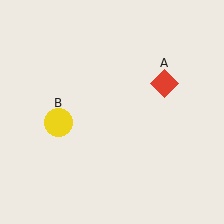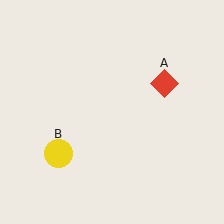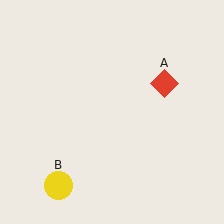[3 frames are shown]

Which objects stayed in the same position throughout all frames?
Red diamond (object A) remained stationary.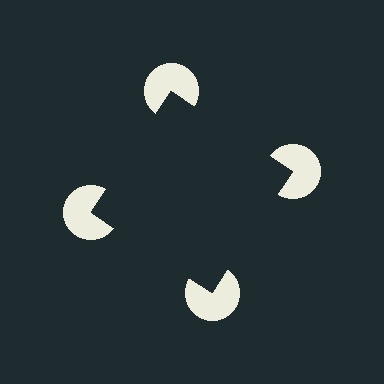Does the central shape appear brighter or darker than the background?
It typically appears slightly darker than the background, even though no actual brightness change is drawn.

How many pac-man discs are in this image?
There are 4 — one at each vertex of the illusory square.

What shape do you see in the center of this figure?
An illusory square — its edges are inferred from the aligned wedge cuts in the pac-man discs, not physically drawn.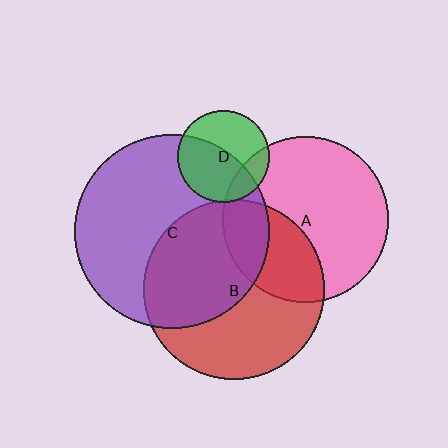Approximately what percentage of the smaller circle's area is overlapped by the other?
Approximately 35%.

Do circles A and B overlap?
Yes.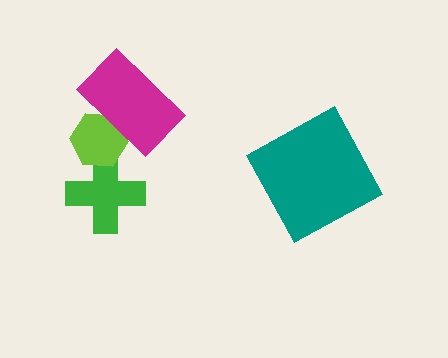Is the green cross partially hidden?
Yes, it is partially covered by another shape.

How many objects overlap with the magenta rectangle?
1 object overlaps with the magenta rectangle.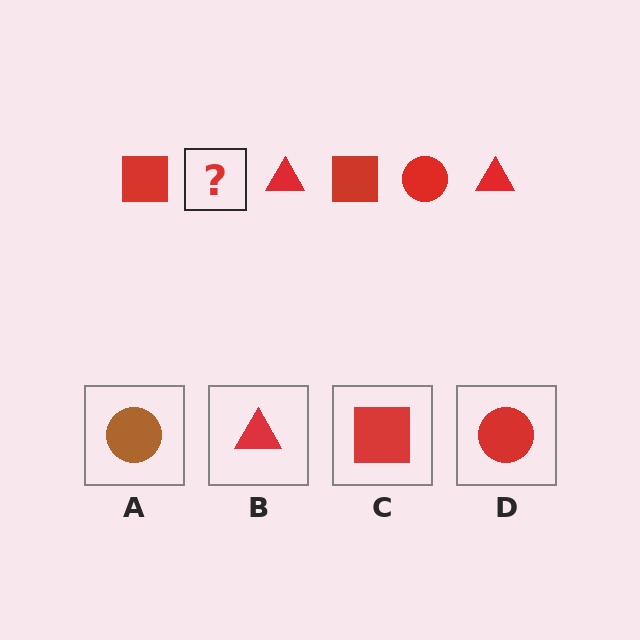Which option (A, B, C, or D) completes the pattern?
D.